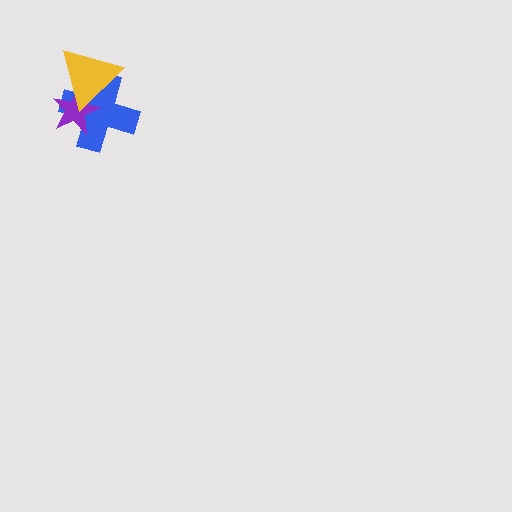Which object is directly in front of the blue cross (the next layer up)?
The purple star is directly in front of the blue cross.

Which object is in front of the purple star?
The yellow triangle is in front of the purple star.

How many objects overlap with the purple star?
2 objects overlap with the purple star.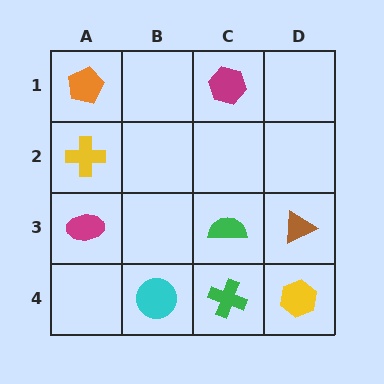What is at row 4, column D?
A yellow hexagon.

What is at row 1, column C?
A magenta hexagon.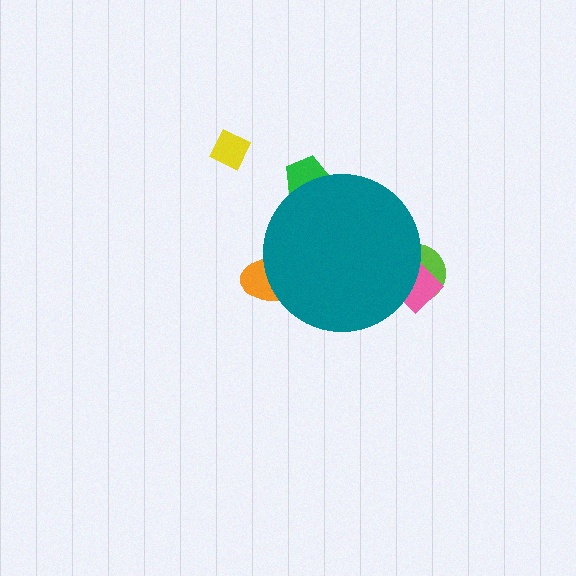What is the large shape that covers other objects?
A teal circle.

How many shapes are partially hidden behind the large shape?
4 shapes are partially hidden.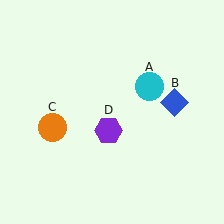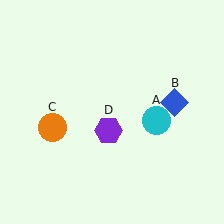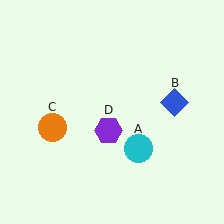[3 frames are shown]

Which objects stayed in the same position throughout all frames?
Blue diamond (object B) and orange circle (object C) and purple hexagon (object D) remained stationary.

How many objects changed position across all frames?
1 object changed position: cyan circle (object A).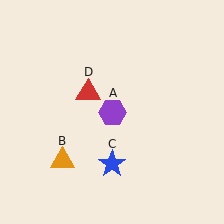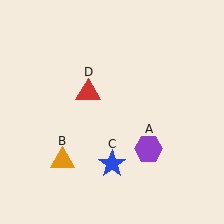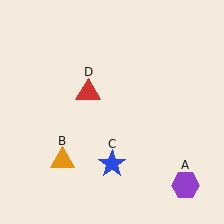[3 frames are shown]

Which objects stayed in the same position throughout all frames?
Orange triangle (object B) and blue star (object C) and red triangle (object D) remained stationary.